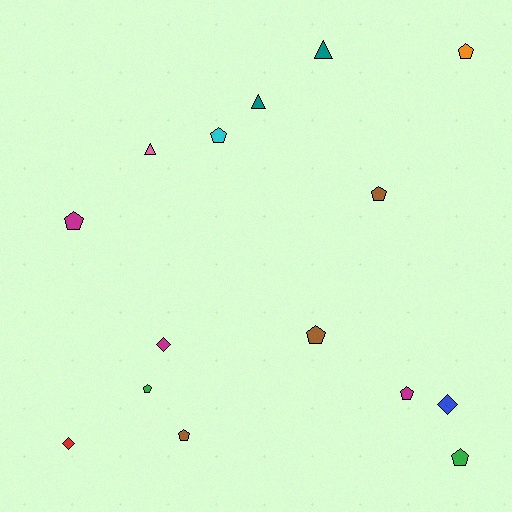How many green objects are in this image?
There are 2 green objects.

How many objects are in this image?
There are 15 objects.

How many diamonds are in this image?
There are 3 diamonds.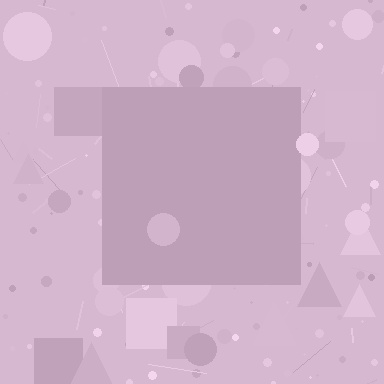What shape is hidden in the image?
A square is hidden in the image.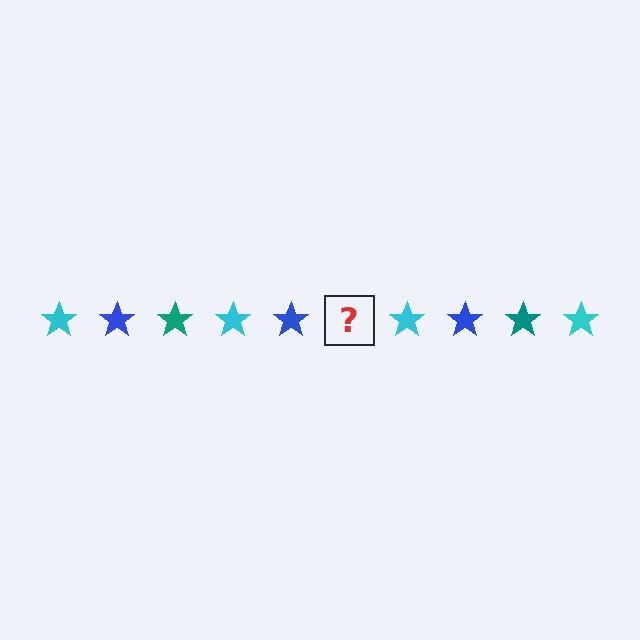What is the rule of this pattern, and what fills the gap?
The rule is that the pattern cycles through cyan, blue, teal stars. The gap should be filled with a teal star.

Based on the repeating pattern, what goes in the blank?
The blank should be a teal star.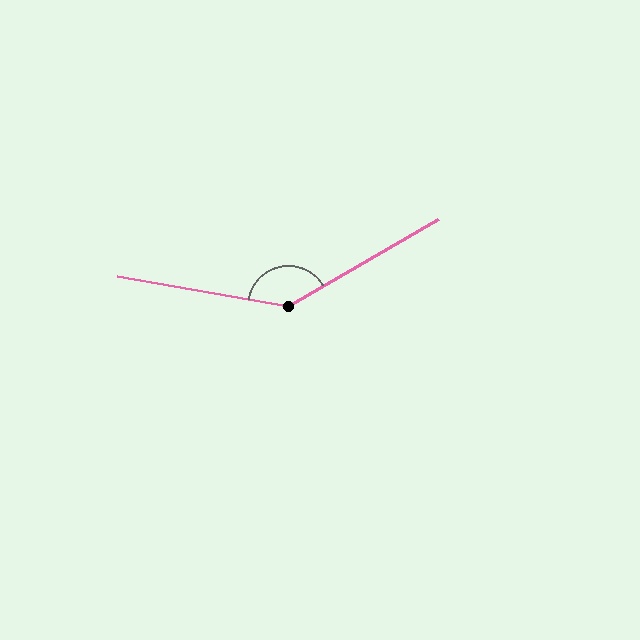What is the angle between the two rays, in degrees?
Approximately 140 degrees.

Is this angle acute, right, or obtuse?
It is obtuse.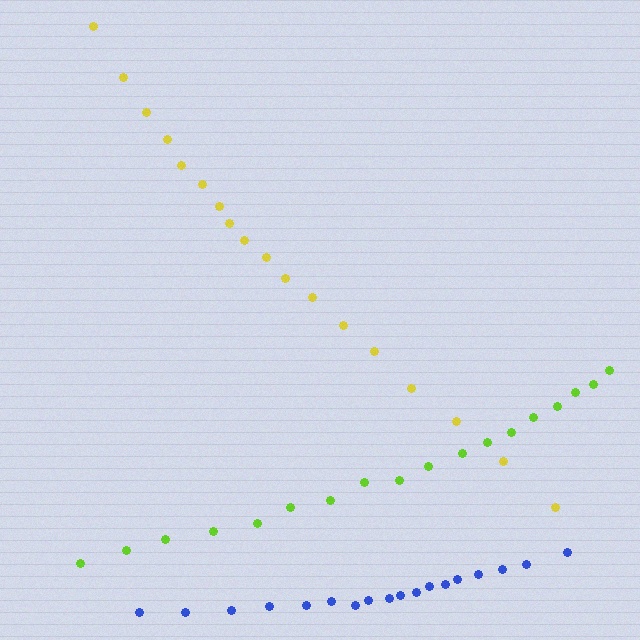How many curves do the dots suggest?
There are 3 distinct paths.